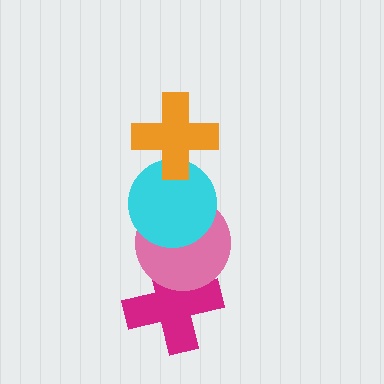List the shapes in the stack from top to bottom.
From top to bottom: the orange cross, the cyan circle, the pink circle, the magenta cross.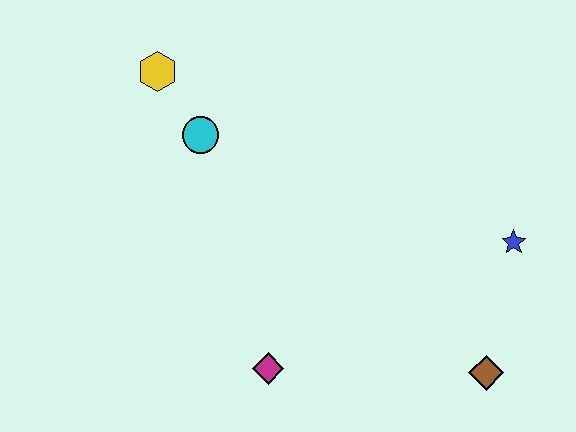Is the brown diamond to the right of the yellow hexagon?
Yes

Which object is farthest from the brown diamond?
The yellow hexagon is farthest from the brown diamond.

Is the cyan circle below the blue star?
No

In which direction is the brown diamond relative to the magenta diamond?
The brown diamond is to the right of the magenta diamond.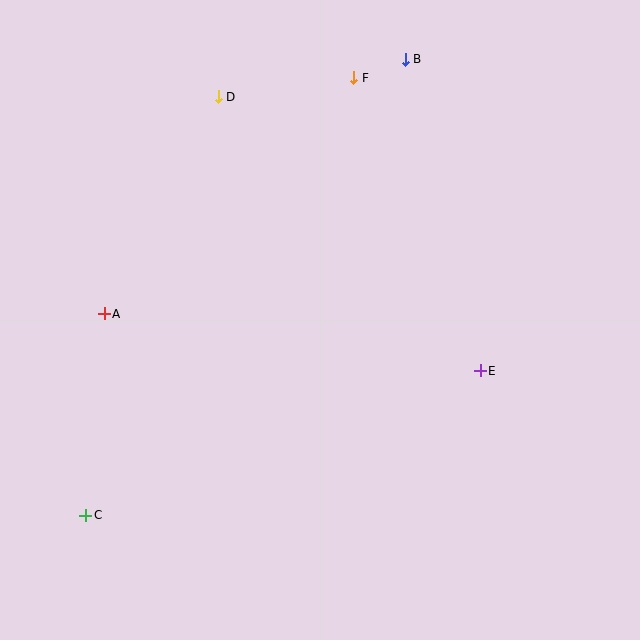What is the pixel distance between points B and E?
The distance between B and E is 320 pixels.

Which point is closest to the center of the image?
Point E at (480, 371) is closest to the center.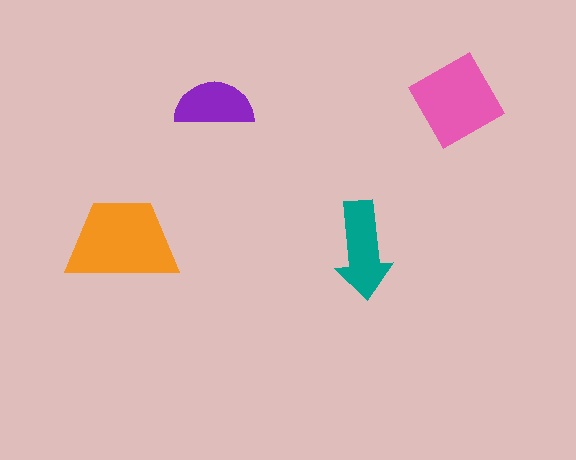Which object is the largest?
The orange trapezoid.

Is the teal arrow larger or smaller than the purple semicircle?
Larger.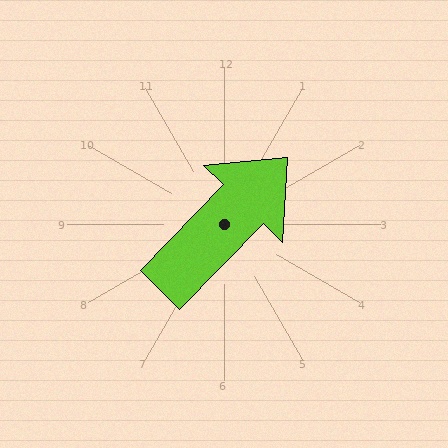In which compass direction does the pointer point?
Northeast.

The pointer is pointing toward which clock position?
Roughly 1 o'clock.